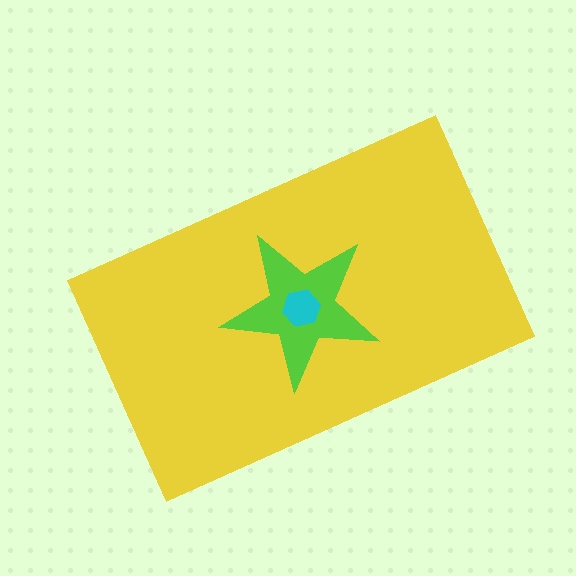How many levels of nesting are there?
3.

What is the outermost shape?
The yellow rectangle.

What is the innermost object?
The cyan hexagon.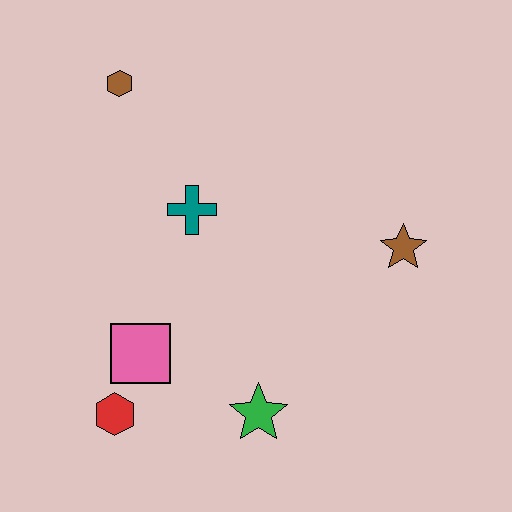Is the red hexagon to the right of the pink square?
No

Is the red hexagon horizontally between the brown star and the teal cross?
No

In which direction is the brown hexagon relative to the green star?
The brown hexagon is above the green star.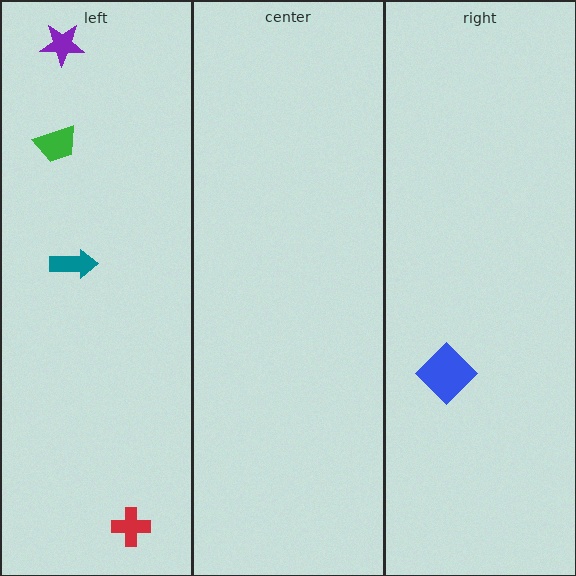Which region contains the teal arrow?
The left region.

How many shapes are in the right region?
1.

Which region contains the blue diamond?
The right region.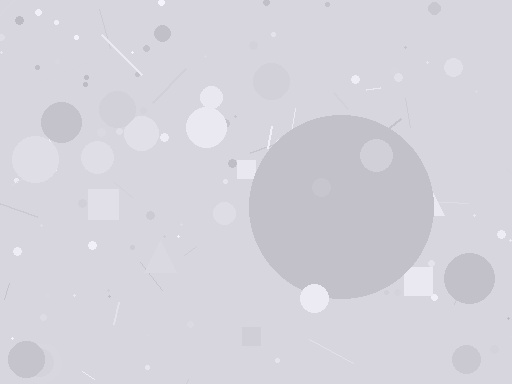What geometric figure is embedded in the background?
A circle is embedded in the background.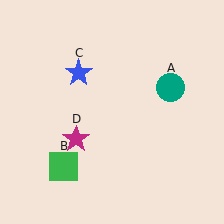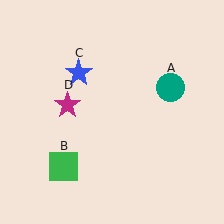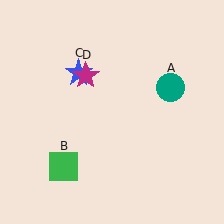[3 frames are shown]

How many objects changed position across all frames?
1 object changed position: magenta star (object D).